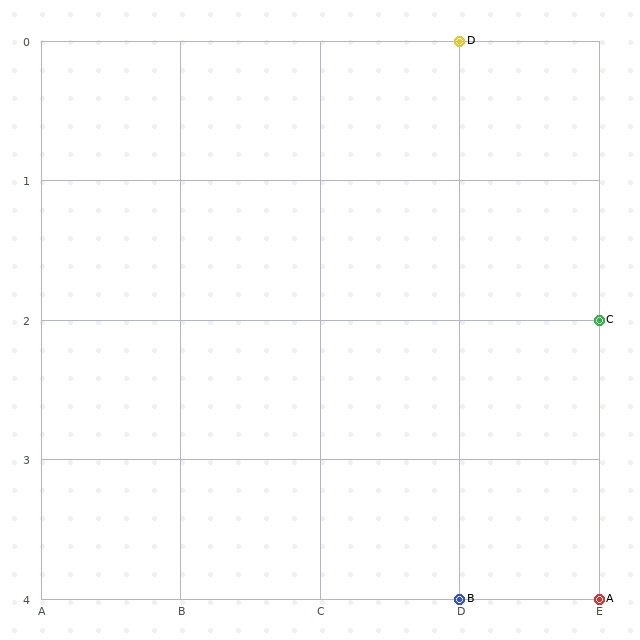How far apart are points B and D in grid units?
Points B and D are 4 rows apart.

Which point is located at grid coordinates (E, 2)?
Point C is at (E, 2).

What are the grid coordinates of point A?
Point A is at grid coordinates (E, 4).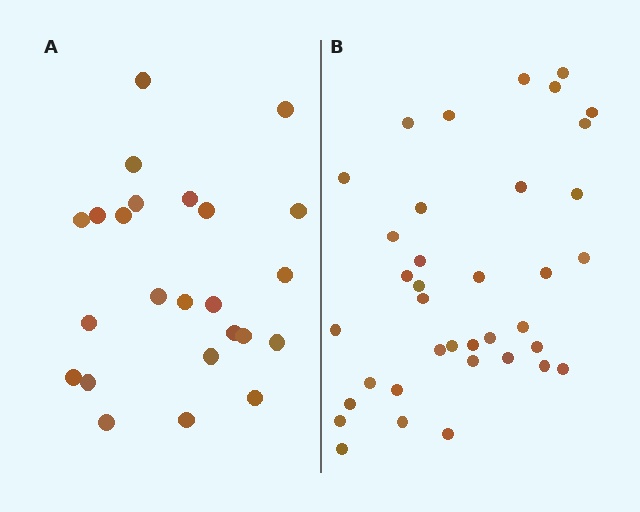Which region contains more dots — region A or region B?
Region B (the right region) has more dots.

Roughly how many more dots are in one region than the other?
Region B has approximately 15 more dots than region A.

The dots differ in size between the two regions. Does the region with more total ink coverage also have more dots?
No. Region A has more total ink coverage because its dots are larger, but region B actually contains more individual dots. Total area can be misleading — the number of items is what matters here.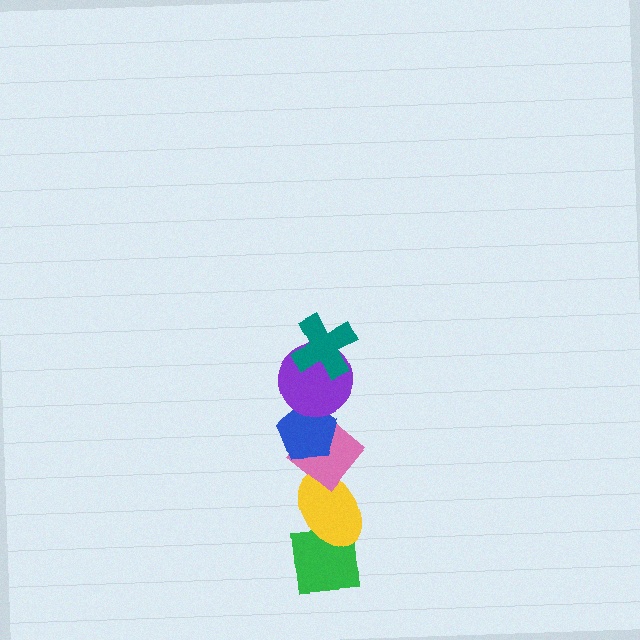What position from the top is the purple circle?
The purple circle is 2nd from the top.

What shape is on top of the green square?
The yellow ellipse is on top of the green square.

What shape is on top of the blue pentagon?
The purple circle is on top of the blue pentagon.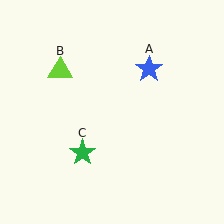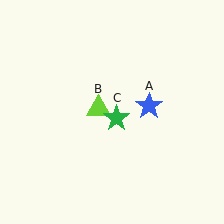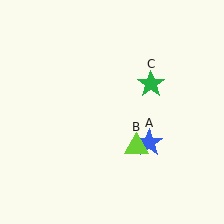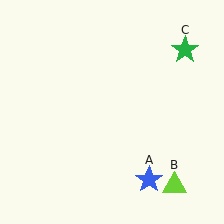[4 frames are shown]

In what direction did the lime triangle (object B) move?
The lime triangle (object B) moved down and to the right.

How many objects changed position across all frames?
3 objects changed position: blue star (object A), lime triangle (object B), green star (object C).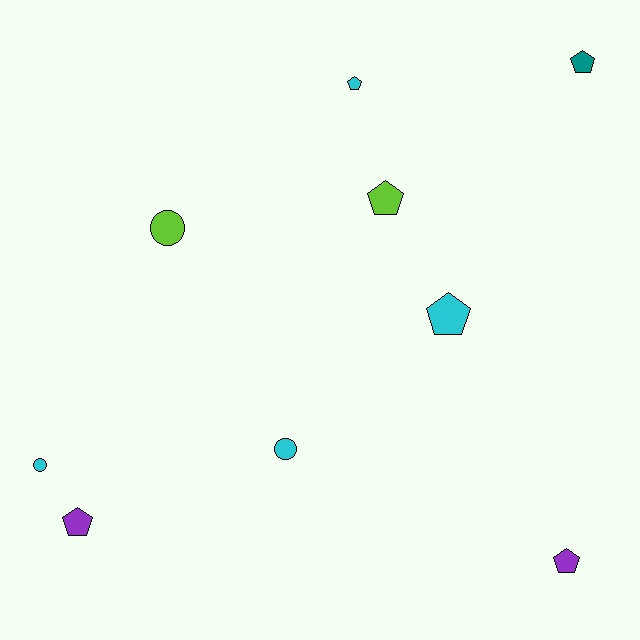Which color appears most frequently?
Cyan, with 4 objects.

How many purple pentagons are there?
There are 2 purple pentagons.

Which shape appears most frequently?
Pentagon, with 6 objects.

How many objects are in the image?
There are 9 objects.